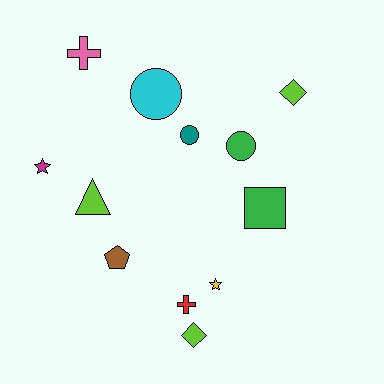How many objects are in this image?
There are 12 objects.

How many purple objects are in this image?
There are no purple objects.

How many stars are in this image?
There are 2 stars.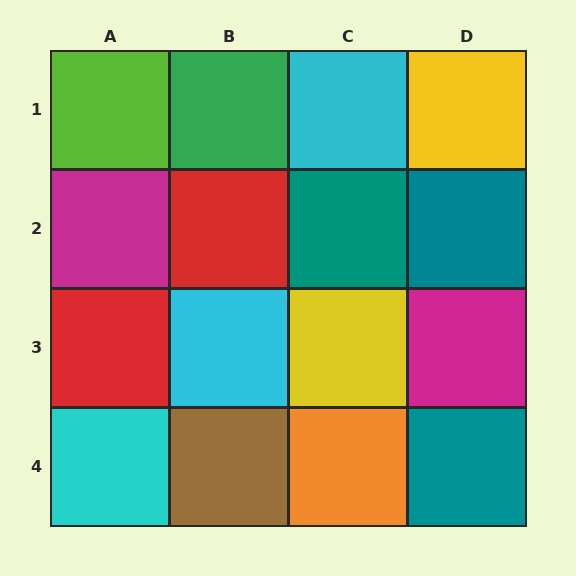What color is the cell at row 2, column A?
Magenta.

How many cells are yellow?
2 cells are yellow.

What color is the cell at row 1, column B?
Green.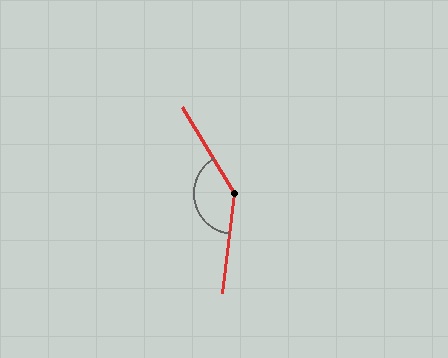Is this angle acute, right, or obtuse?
It is obtuse.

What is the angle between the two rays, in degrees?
Approximately 142 degrees.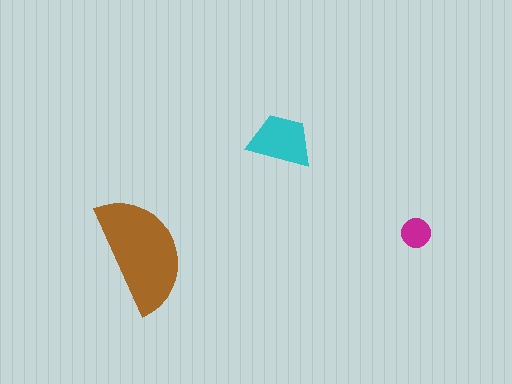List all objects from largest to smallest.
The brown semicircle, the cyan trapezoid, the magenta circle.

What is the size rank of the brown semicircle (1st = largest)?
1st.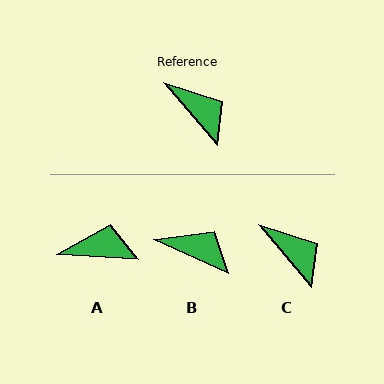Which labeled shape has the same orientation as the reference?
C.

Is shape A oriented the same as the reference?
No, it is off by about 46 degrees.